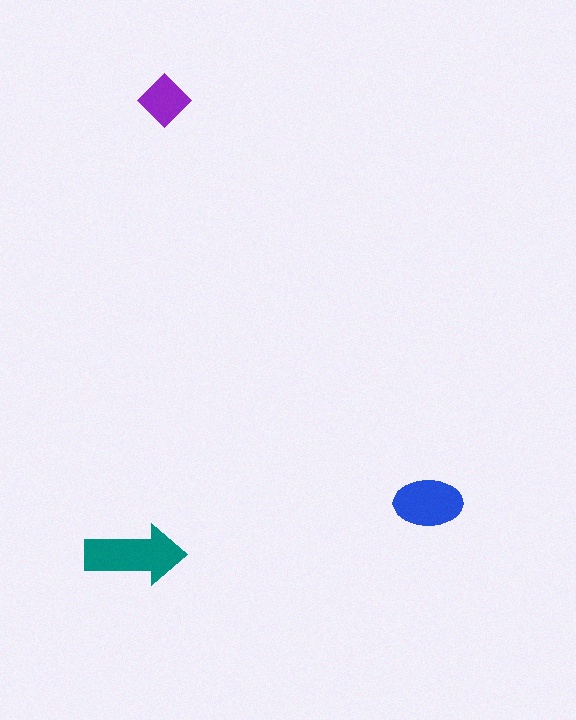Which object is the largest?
The teal arrow.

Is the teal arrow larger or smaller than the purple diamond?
Larger.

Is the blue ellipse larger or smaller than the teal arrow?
Smaller.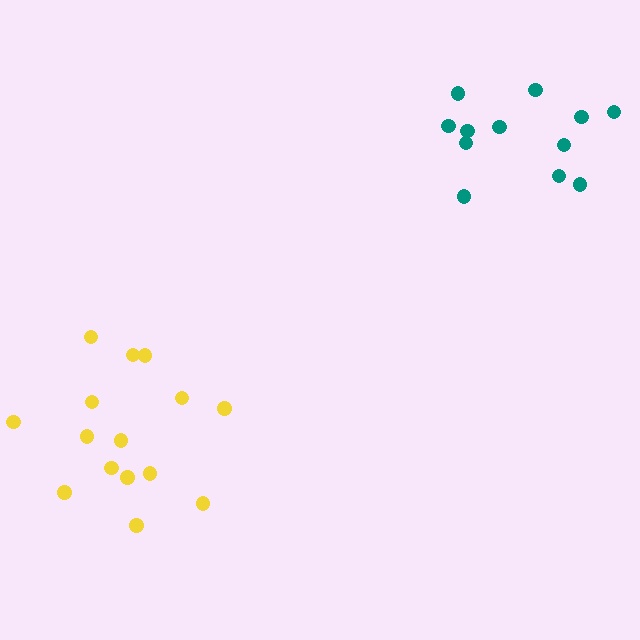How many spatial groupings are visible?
There are 2 spatial groupings.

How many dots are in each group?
Group 1: 12 dots, Group 2: 15 dots (27 total).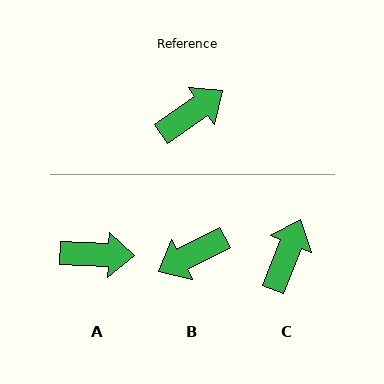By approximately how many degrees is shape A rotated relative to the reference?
Approximately 38 degrees clockwise.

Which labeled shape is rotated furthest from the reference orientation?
B, about 172 degrees away.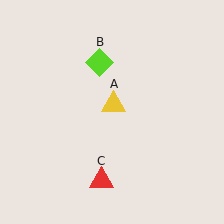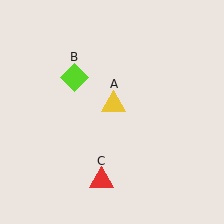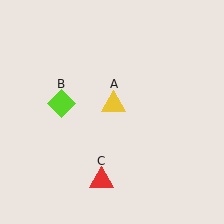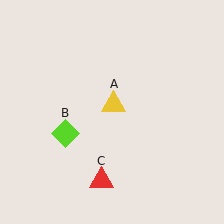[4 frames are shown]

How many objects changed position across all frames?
1 object changed position: lime diamond (object B).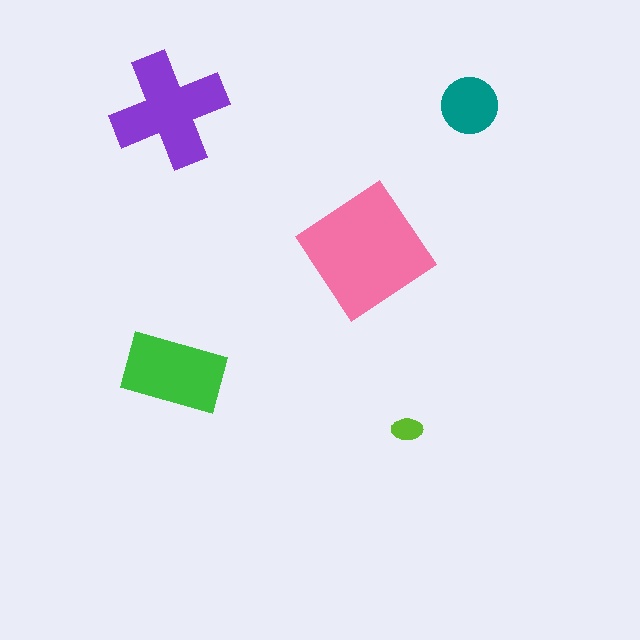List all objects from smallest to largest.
The lime ellipse, the teal circle, the green rectangle, the purple cross, the pink diamond.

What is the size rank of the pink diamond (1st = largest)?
1st.